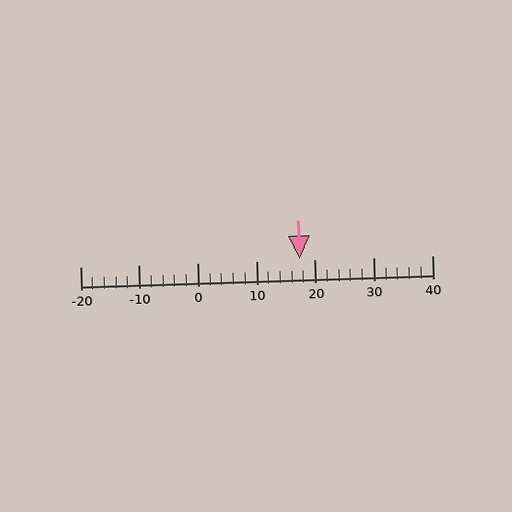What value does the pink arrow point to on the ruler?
The pink arrow points to approximately 17.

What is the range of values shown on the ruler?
The ruler shows values from -20 to 40.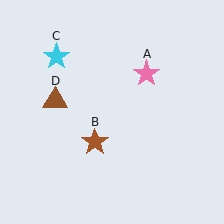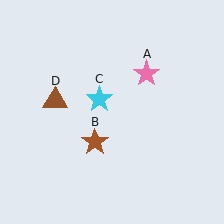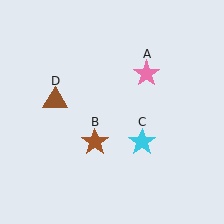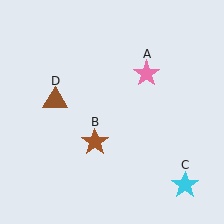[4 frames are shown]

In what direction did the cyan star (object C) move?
The cyan star (object C) moved down and to the right.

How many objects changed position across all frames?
1 object changed position: cyan star (object C).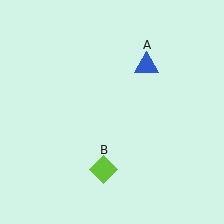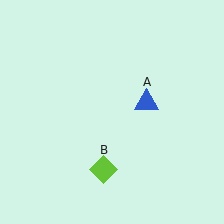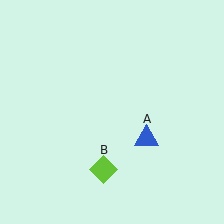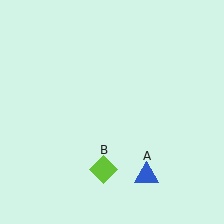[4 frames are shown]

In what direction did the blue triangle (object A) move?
The blue triangle (object A) moved down.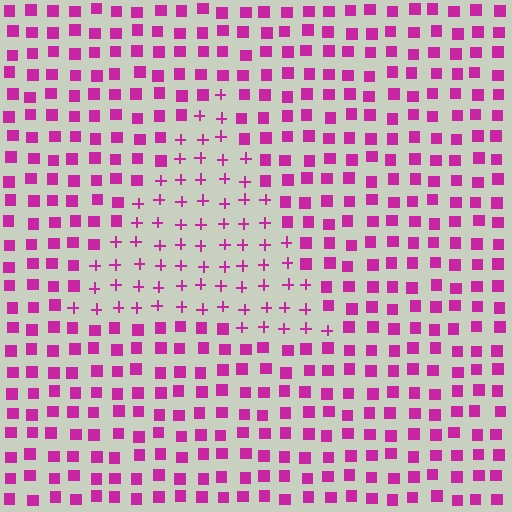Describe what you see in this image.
The image is filled with small magenta elements arranged in a uniform grid. A triangle-shaped region contains plus signs, while the surrounding area contains squares. The boundary is defined purely by the change in element shape.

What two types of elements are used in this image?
The image uses plus signs inside the triangle region and squares outside it.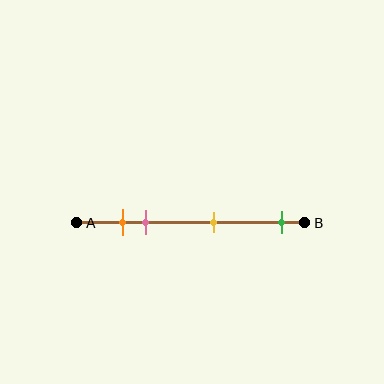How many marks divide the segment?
There are 4 marks dividing the segment.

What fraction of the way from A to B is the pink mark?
The pink mark is approximately 30% (0.3) of the way from A to B.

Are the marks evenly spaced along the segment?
No, the marks are not evenly spaced.